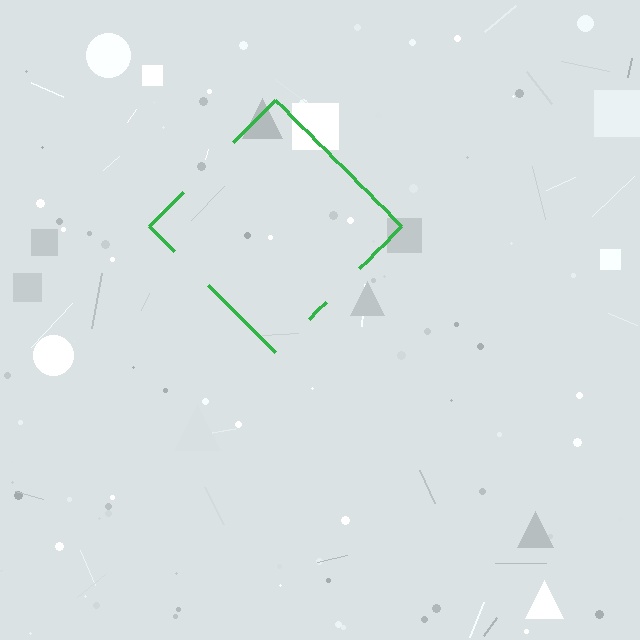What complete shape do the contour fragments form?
The contour fragments form a diamond.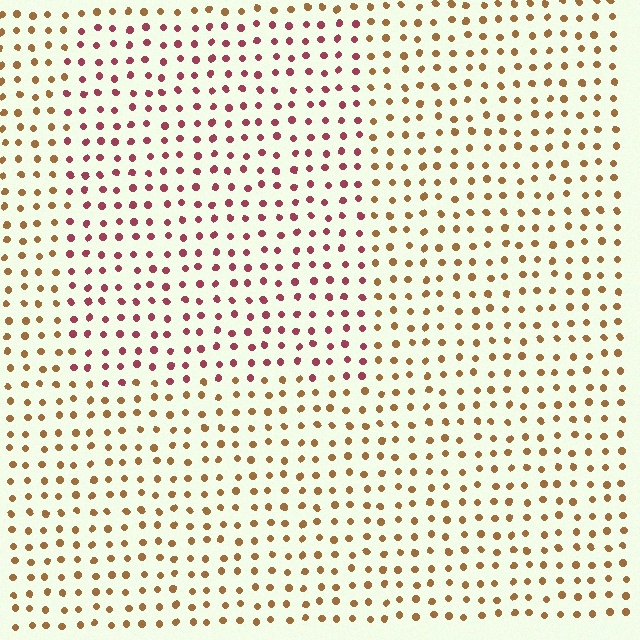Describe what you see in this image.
The image is filled with small brown elements in a uniform arrangement. A rectangle-shaped region is visible where the elements are tinted to a slightly different hue, forming a subtle color boundary.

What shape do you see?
I see a rectangle.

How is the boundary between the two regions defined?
The boundary is defined purely by a slight shift in hue (about 47 degrees). Spacing, size, and orientation are identical on both sides.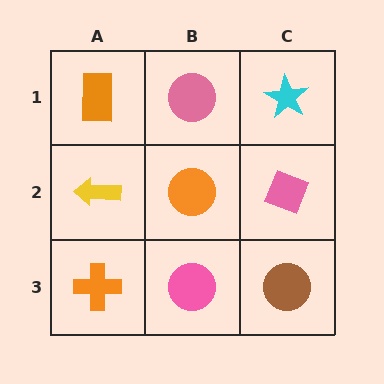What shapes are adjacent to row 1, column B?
An orange circle (row 2, column B), an orange rectangle (row 1, column A), a cyan star (row 1, column C).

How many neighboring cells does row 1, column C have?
2.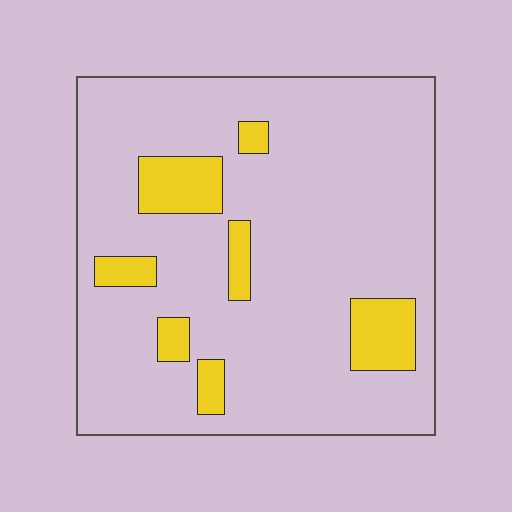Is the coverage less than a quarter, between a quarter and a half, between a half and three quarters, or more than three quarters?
Less than a quarter.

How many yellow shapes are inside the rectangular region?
7.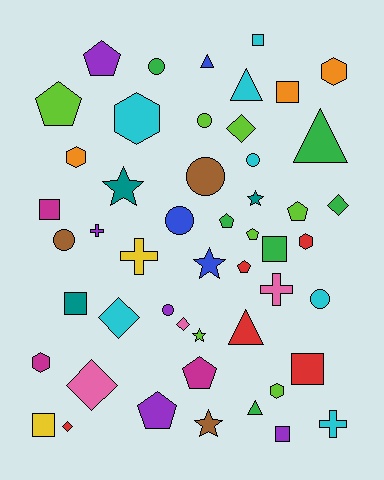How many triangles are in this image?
There are 5 triangles.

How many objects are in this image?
There are 50 objects.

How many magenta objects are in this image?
There are 3 magenta objects.